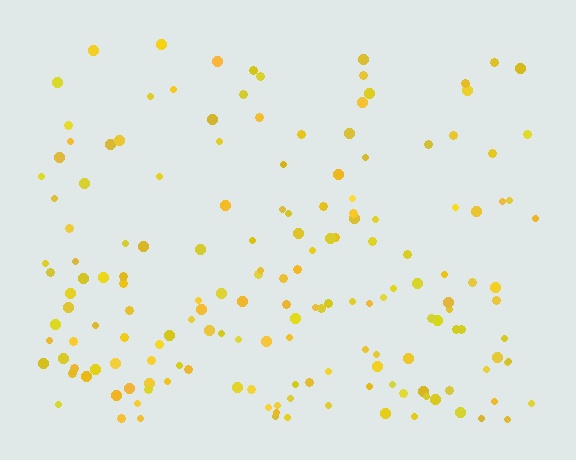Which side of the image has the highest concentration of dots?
The bottom.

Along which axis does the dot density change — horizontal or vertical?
Vertical.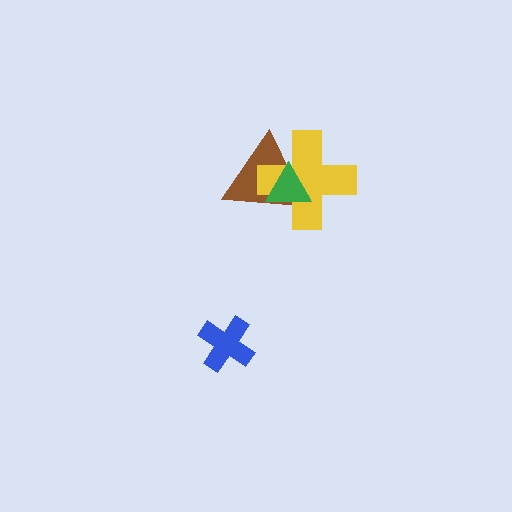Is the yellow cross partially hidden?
Yes, it is partially covered by another shape.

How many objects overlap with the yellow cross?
2 objects overlap with the yellow cross.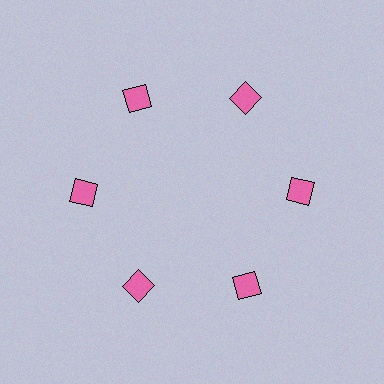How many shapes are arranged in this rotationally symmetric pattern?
There are 6 shapes, arranged in 6 groups of 1.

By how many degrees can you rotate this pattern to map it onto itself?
The pattern maps onto itself every 60 degrees of rotation.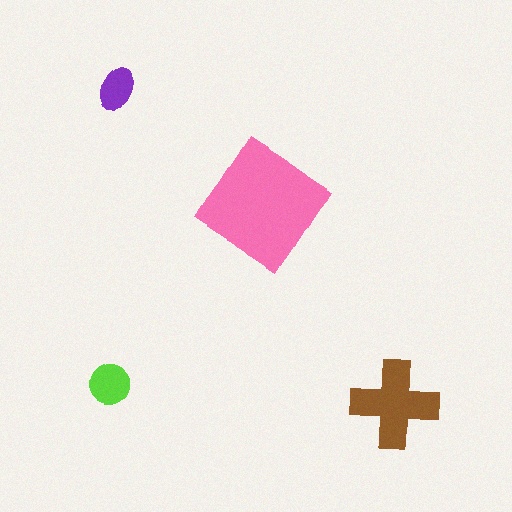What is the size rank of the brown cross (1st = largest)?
2nd.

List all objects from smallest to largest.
The purple ellipse, the lime circle, the brown cross, the pink diamond.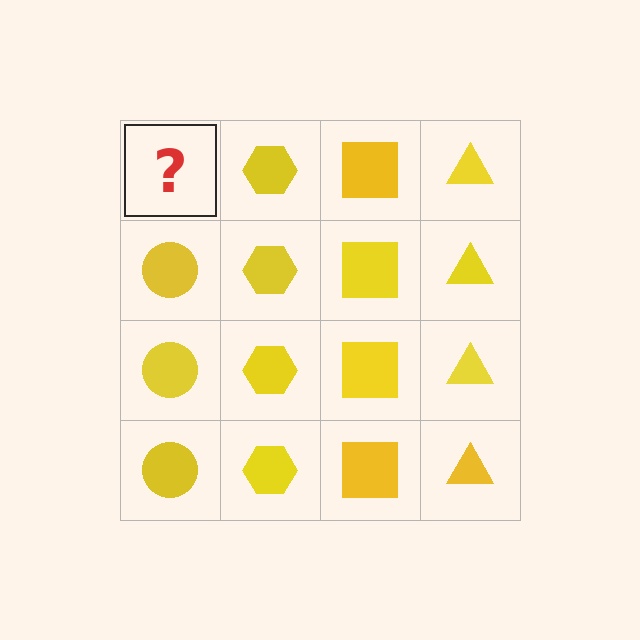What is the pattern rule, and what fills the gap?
The rule is that each column has a consistent shape. The gap should be filled with a yellow circle.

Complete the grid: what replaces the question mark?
The question mark should be replaced with a yellow circle.